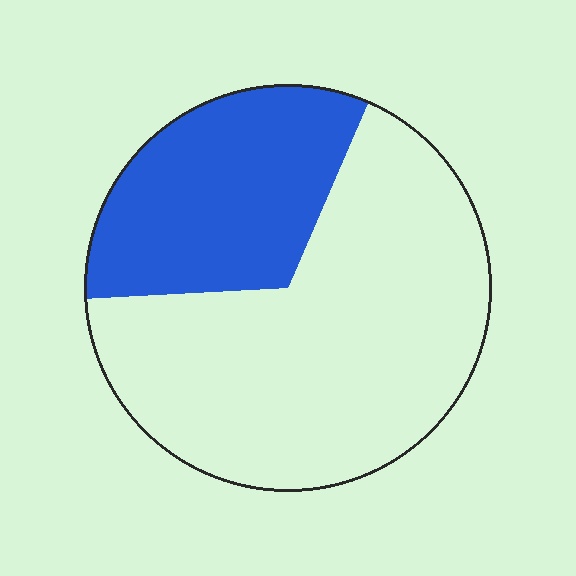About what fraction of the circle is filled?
About one third (1/3).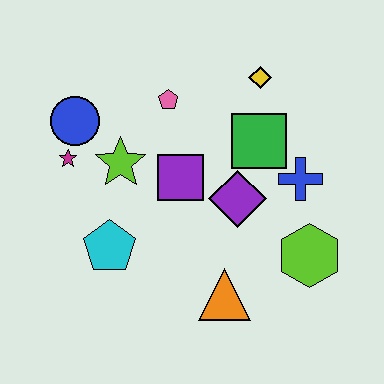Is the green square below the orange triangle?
No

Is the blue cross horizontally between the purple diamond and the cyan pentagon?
No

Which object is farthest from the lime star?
The lime hexagon is farthest from the lime star.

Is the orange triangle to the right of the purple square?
Yes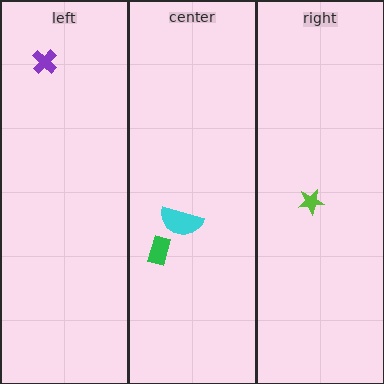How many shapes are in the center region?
2.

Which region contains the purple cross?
The left region.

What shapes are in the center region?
The green rectangle, the cyan semicircle.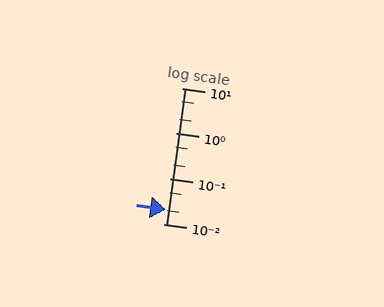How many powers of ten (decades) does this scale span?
The scale spans 3 decades, from 0.01 to 10.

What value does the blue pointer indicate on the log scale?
The pointer indicates approximately 0.021.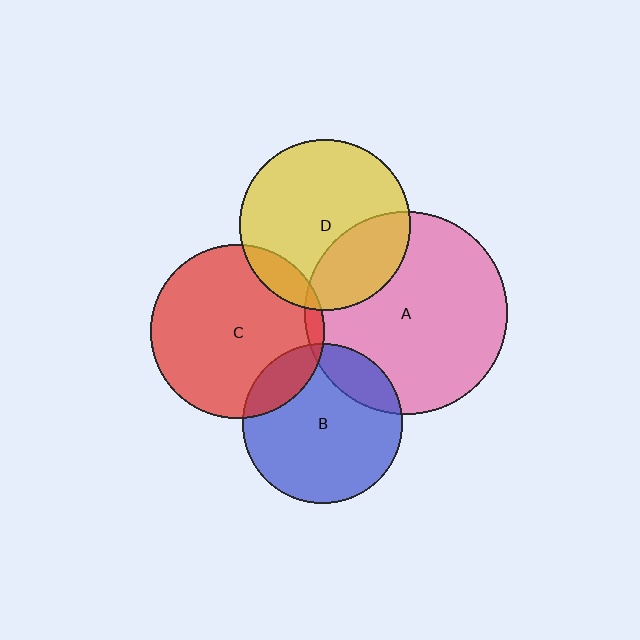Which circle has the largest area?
Circle A (pink).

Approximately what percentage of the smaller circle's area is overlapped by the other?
Approximately 15%.